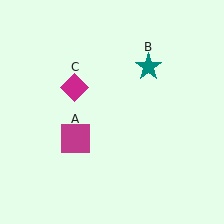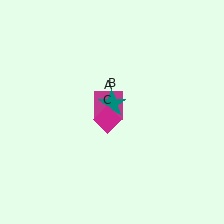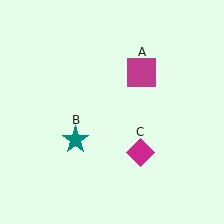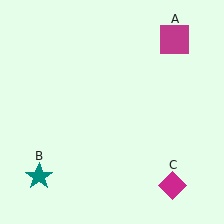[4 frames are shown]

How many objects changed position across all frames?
3 objects changed position: magenta square (object A), teal star (object B), magenta diamond (object C).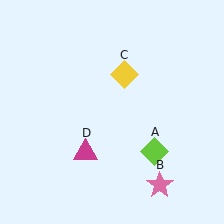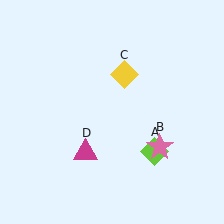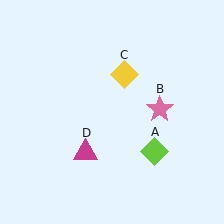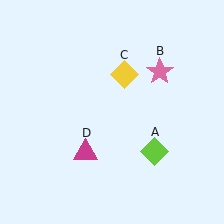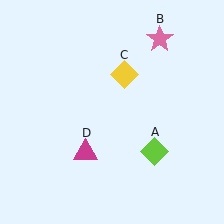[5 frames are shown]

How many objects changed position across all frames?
1 object changed position: pink star (object B).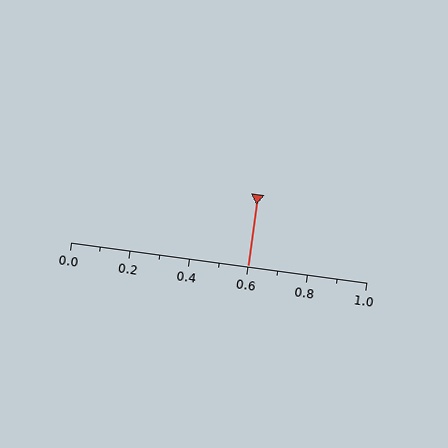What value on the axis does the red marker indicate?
The marker indicates approximately 0.6.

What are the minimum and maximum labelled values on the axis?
The axis runs from 0.0 to 1.0.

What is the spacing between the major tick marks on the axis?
The major ticks are spaced 0.2 apart.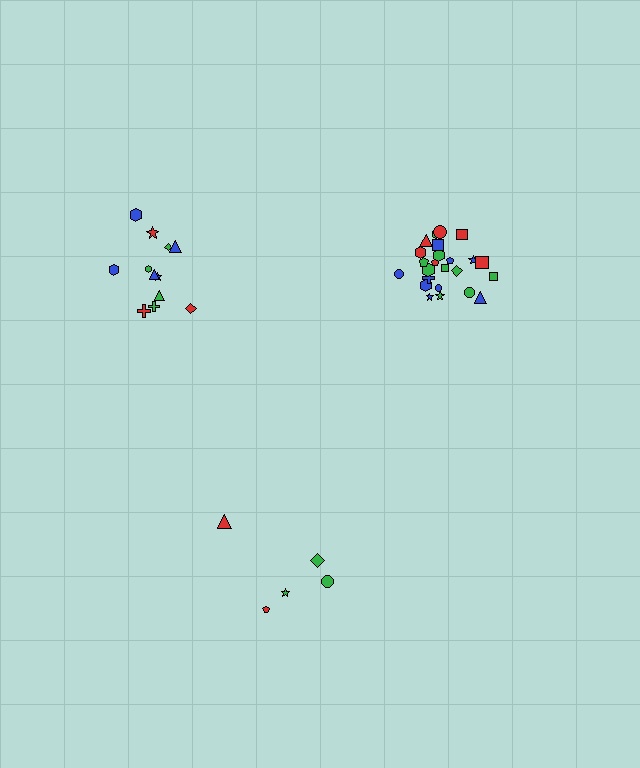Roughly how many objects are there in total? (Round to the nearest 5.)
Roughly 40 objects in total.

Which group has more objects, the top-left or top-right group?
The top-right group.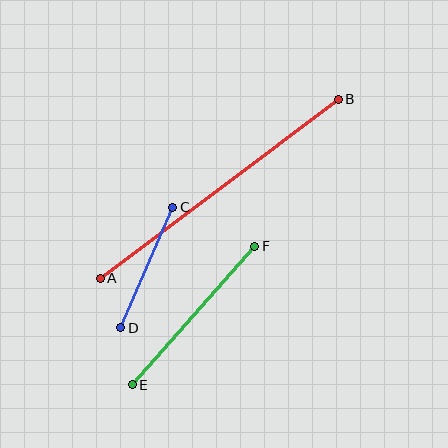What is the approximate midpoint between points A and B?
The midpoint is at approximately (219, 189) pixels.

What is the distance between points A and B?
The distance is approximately 298 pixels.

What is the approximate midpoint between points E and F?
The midpoint is at approximately (194, 316) pixels.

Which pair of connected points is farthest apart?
Points A and B are farthest apart.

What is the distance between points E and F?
The distance is approximately 185 pixels.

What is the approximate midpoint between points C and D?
The midpoint is at approximately (147, 268) pixels.